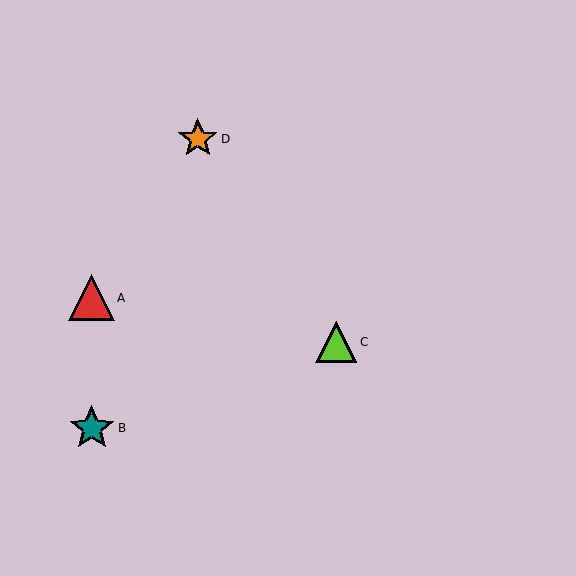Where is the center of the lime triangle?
The center of the lime triangle is at (336, 342).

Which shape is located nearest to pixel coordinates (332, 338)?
The lime triangle (labeled C) at (336, 342) is nearest to that location.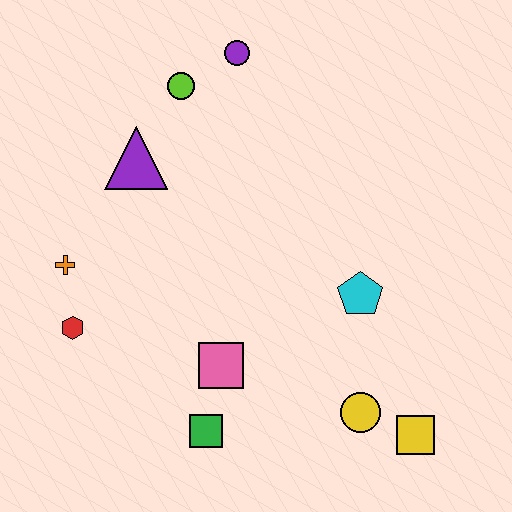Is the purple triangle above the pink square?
Yes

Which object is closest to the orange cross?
The red hexagon is closest to the orange cross.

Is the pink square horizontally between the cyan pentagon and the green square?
Yes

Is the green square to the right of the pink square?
No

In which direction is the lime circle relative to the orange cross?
The lime circle is above the orange cross.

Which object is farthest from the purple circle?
The yellow square is farthest from the purple circle.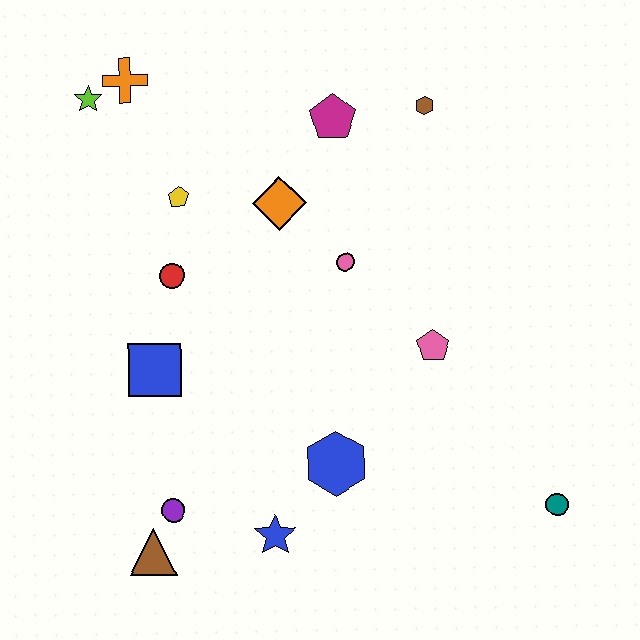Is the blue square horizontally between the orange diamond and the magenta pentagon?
No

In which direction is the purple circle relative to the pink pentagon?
The purple circle is to the left of the pink pentagon.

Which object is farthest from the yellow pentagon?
The teal circle is farthest from the yellow pentagon.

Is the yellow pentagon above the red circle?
Yes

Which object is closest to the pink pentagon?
The pink circle is closest to the pink pentagon.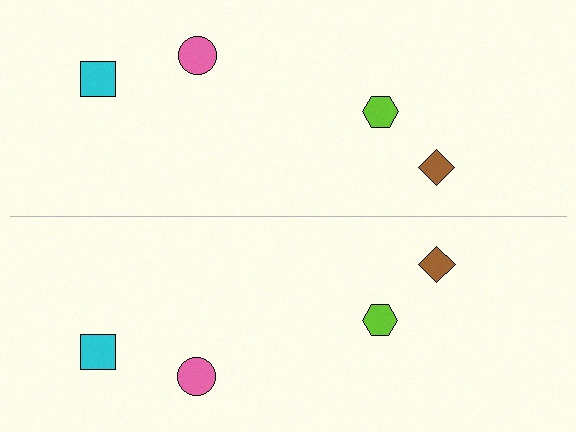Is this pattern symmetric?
Yes, this pattern has bilateral (reflection) symmetry.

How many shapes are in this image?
There are 8 shapes in this image.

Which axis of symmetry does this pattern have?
The pattern has a horizontal axis of symmetry running through the center of the image.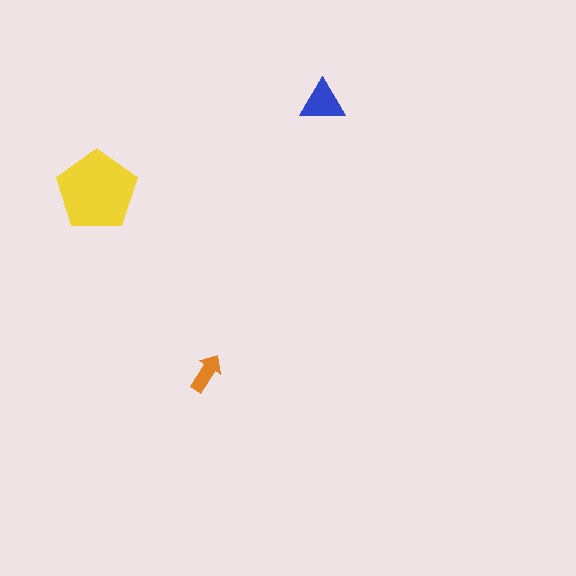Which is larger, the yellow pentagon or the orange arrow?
The yellow pentagon.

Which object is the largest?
The yellow pentagon.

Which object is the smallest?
The orange arrow.